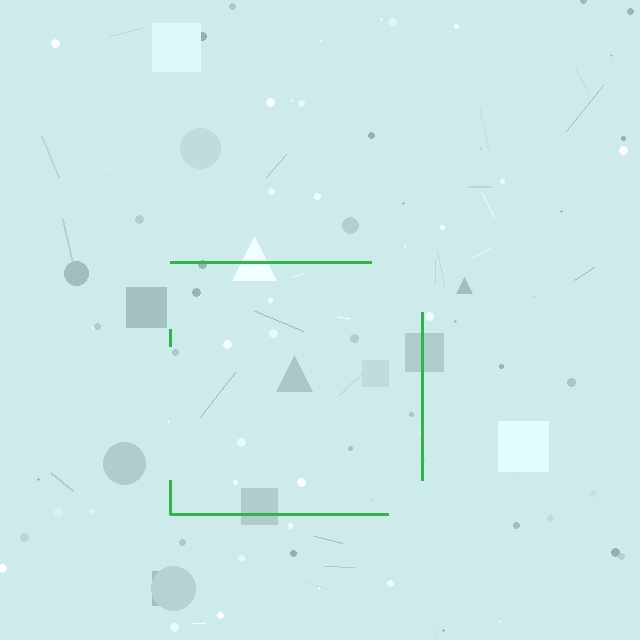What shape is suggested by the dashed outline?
The dashed outline suggests a square.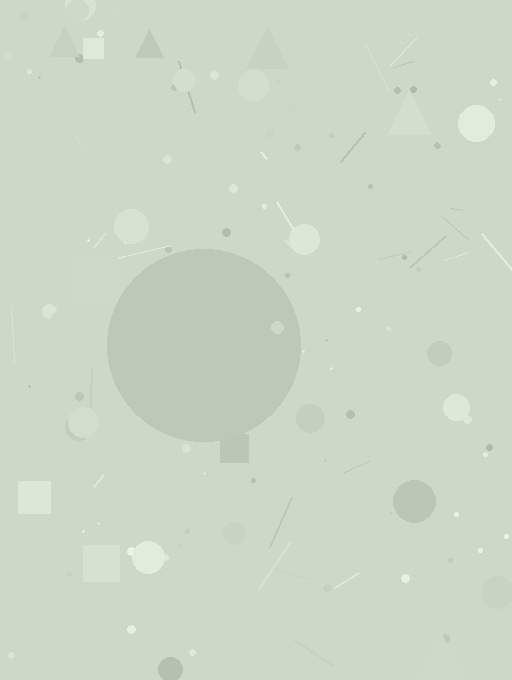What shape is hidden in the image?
A circle is hidden in the image.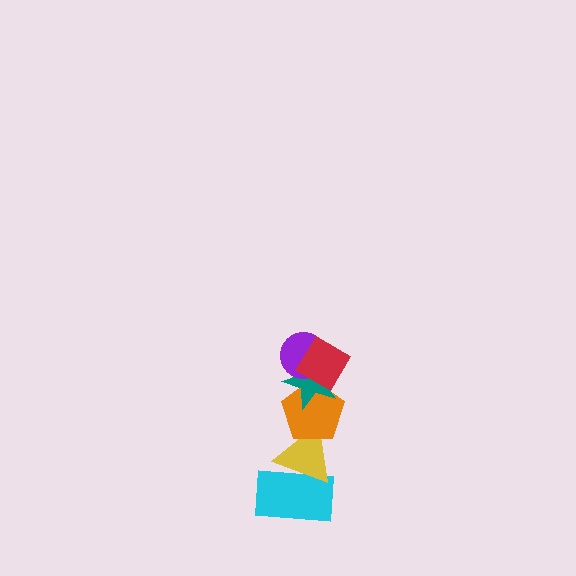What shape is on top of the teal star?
The purple circle is on top of the teal star.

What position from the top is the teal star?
The teal star is 3rd from the top.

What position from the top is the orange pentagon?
The orange pentagon is 4th from the top.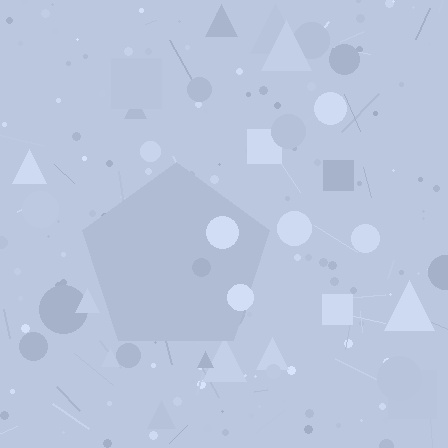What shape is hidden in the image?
A pentagon is hidden in the image.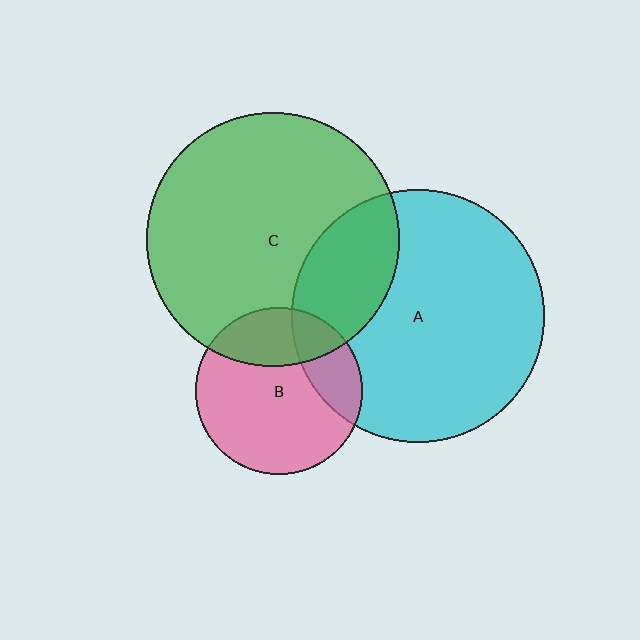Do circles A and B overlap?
Yes.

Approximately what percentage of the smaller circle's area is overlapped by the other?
Approximately 20%.